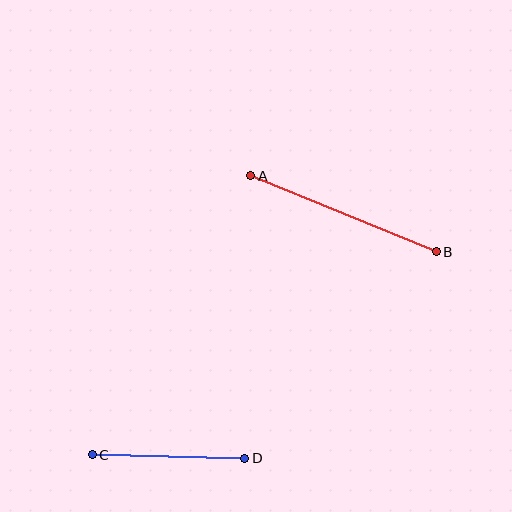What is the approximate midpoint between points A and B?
The midpoint is at approximately (343, 214) pixels.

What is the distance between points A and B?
The distance is approximately 201 pixels.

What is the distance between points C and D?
The distance is approximately 152 pixels.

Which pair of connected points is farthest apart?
Points A and B are farthest apart.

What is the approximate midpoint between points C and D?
The midpoint is at approximately (168, 456) pixels.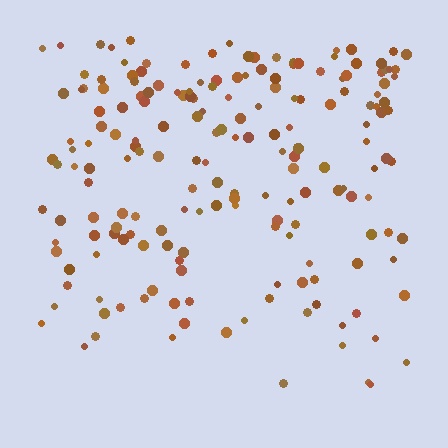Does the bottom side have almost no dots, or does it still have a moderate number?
Still a moderate number, just noticeably fewer than the top.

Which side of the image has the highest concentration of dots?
The top.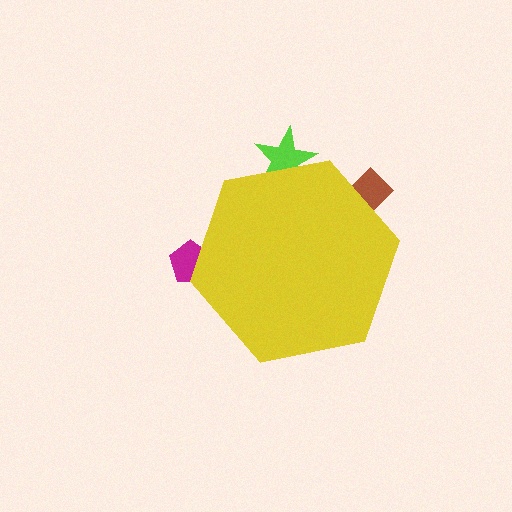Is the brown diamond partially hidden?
Yes, the brown diamond is partially hidden behind the yellow hexagon.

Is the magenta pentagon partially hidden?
Yes, the magenta pentagon is partially hidden behind the yellow hexagon.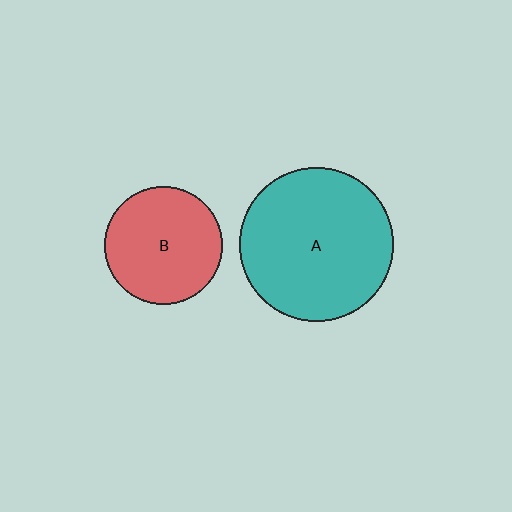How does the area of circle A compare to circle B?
Approximately 1.7 times.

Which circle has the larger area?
Circle A (teal).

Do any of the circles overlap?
No, none of the circles overlap.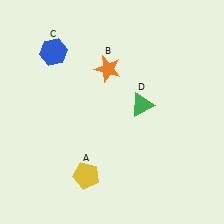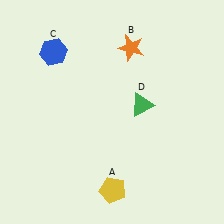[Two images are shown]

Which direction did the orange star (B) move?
The orange star (B) moved right.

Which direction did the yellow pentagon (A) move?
The yellow pentagon (A) moved right.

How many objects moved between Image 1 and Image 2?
2 objects moved between the two images.